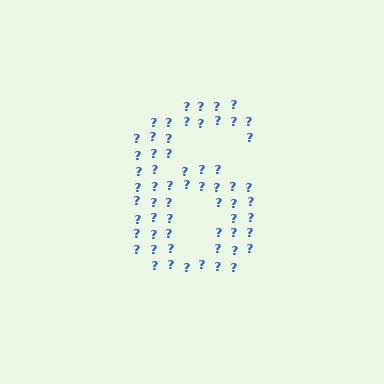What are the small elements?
The small elements are question marks.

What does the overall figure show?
The overall figure shows the digit 6.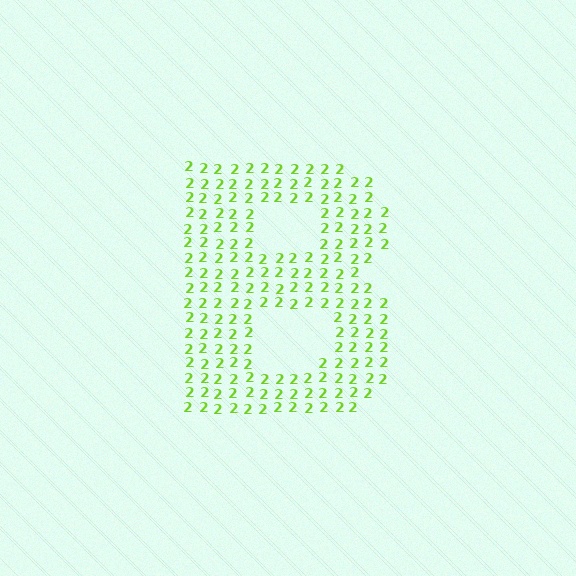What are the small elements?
The small elements are digit 2's.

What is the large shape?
The large shape is the letter B.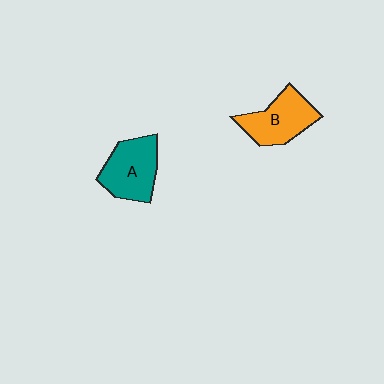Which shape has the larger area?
Shape A (teal).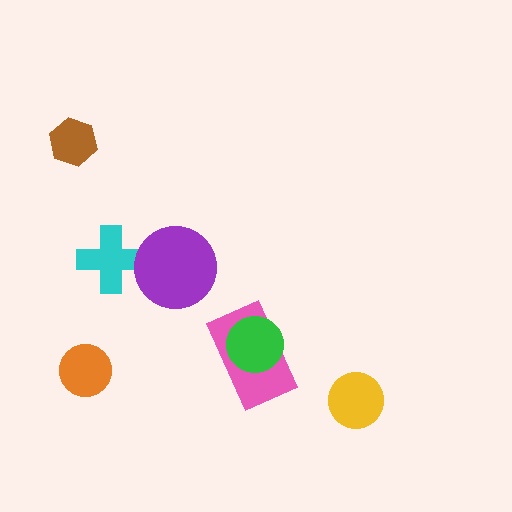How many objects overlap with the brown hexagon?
0 objects overlap with the brown hexagon.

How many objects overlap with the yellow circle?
0 objects overlap with the yellow circle.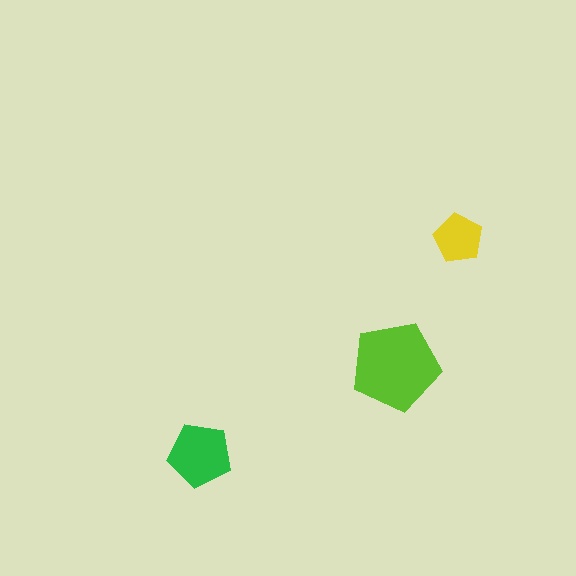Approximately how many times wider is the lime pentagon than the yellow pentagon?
About 2 times wider.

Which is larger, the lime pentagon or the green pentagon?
The lime one.